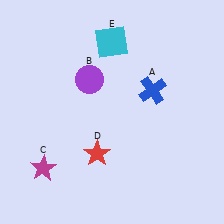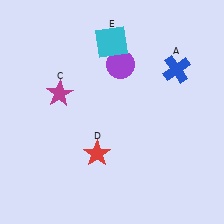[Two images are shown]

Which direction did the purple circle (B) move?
The purple circle (B) moved right.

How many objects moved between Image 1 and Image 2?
3 objects moved between the two images.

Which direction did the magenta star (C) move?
The magenta star (C) moved up.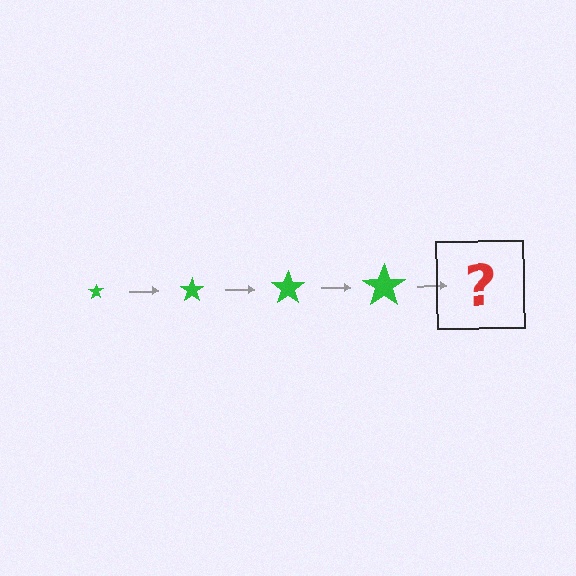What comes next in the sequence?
The next element should be a green star, larger than the previous one.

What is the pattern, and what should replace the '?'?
The pattern is that the star gets progressively larger each step. The '?' should be a green star, larger than the previous one.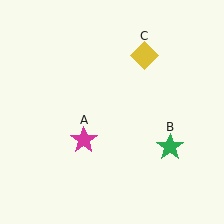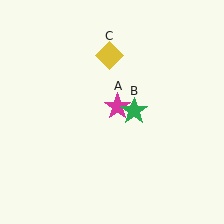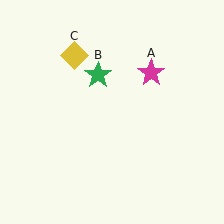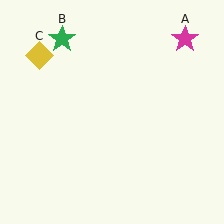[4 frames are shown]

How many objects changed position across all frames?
3 objects changed position: magenta star (object A), green star (object B), yellow diamond (object C).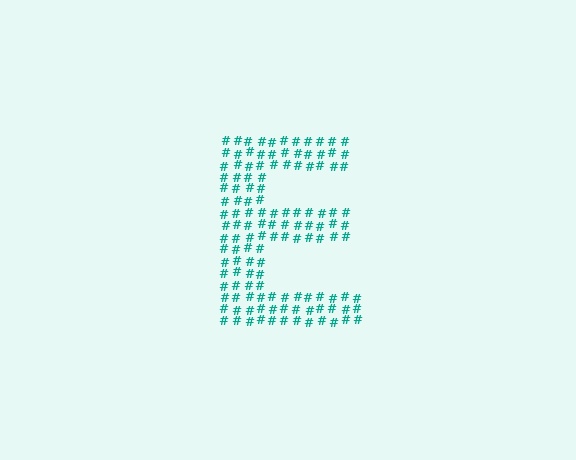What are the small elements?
The small elements are hash symbols.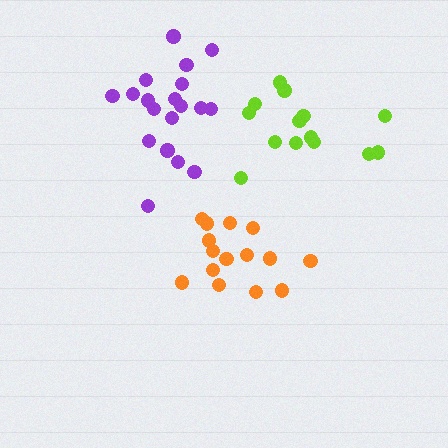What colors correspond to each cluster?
The clusters are colored: lime, orange, purple.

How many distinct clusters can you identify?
There are 3 distinct clusters.